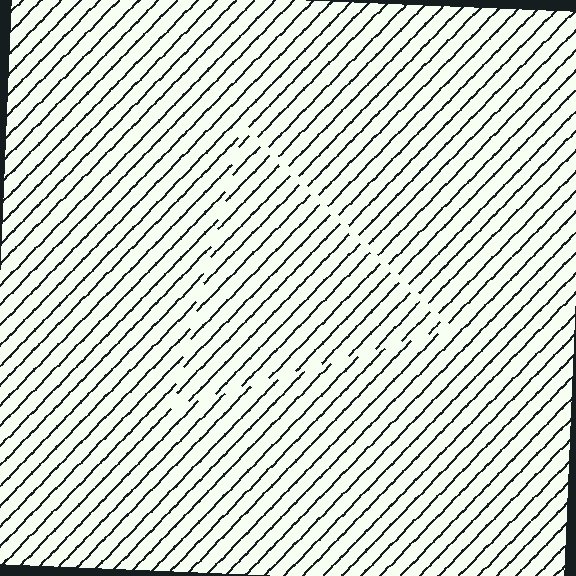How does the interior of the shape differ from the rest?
The interior of the shape contains the same grating, shifted by half a period — the contour is defined by the phase discontinuity where line-ends from the inner and outer gratings abut.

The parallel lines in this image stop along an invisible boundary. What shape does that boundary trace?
An illusory triangle. The interior of the shape contains the same grating, shifted by half a period — the contour is defined by the phase discontinuity where line-ends from the inner and outer gratings abut.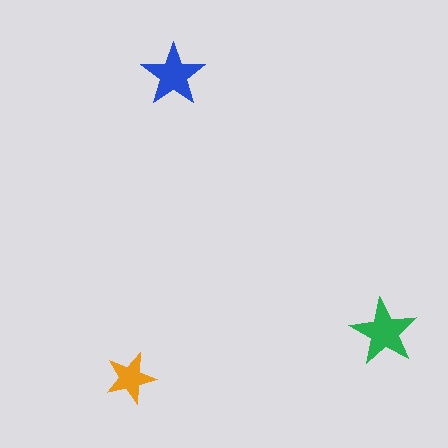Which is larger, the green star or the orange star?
The green one.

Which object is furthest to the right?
The green star is rightmost.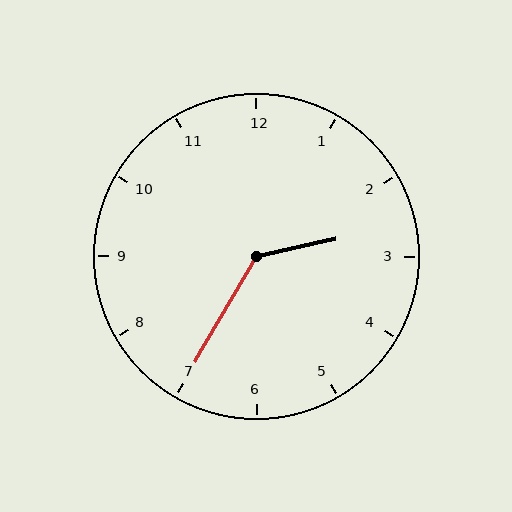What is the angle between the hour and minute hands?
Approximately 132 degrees.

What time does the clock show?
2:35.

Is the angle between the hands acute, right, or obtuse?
It is obtuse.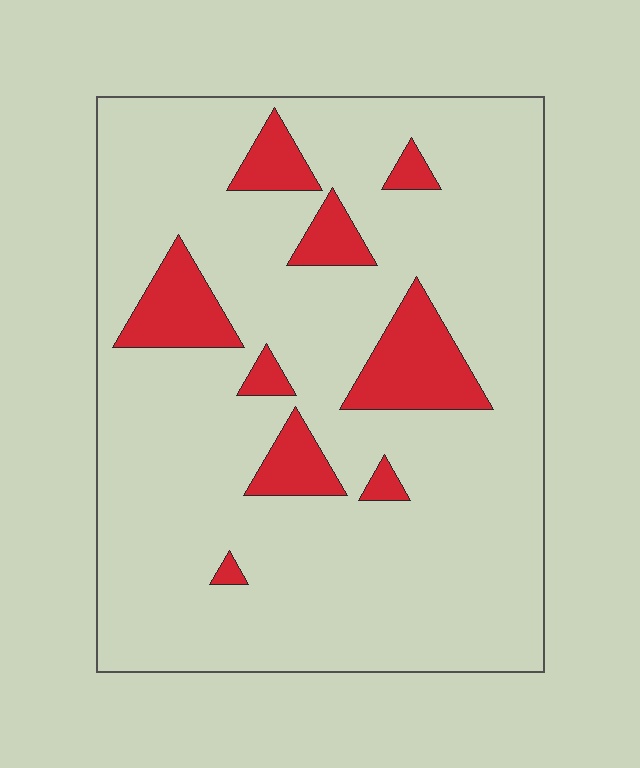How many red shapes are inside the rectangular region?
9.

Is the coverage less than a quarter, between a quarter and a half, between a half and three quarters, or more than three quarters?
Less than a quarter.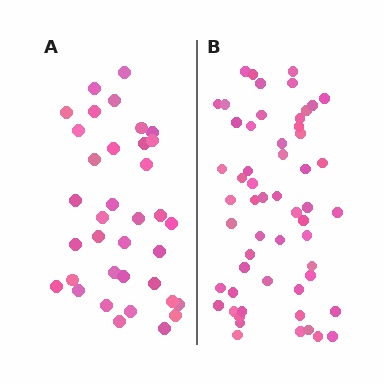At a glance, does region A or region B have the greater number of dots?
Region B (the right region) has more dots.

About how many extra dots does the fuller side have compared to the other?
Region B has approximately 20 more dots than region A.